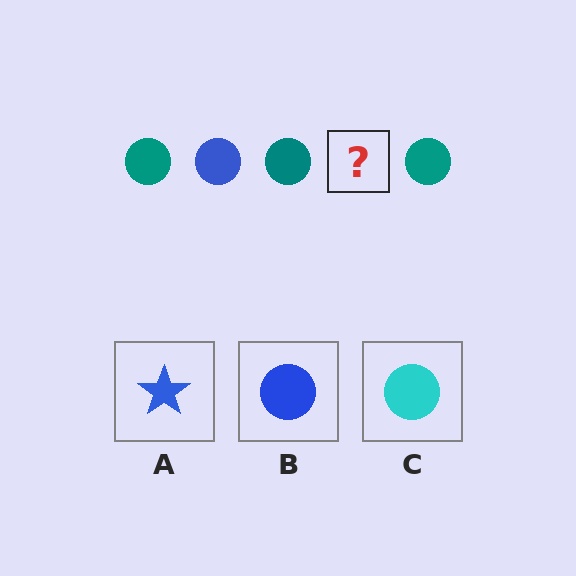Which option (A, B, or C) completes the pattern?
B.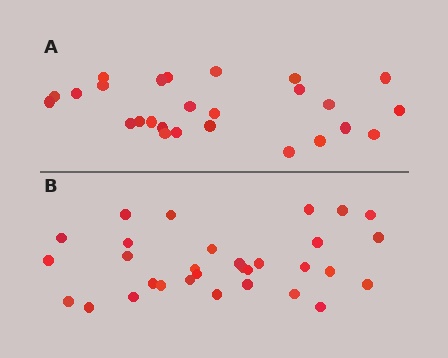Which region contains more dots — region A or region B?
Region B (the bottom region) has more dots.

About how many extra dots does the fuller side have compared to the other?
Region B has about 5 more dots than region A.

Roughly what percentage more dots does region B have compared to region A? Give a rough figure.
About 20% more.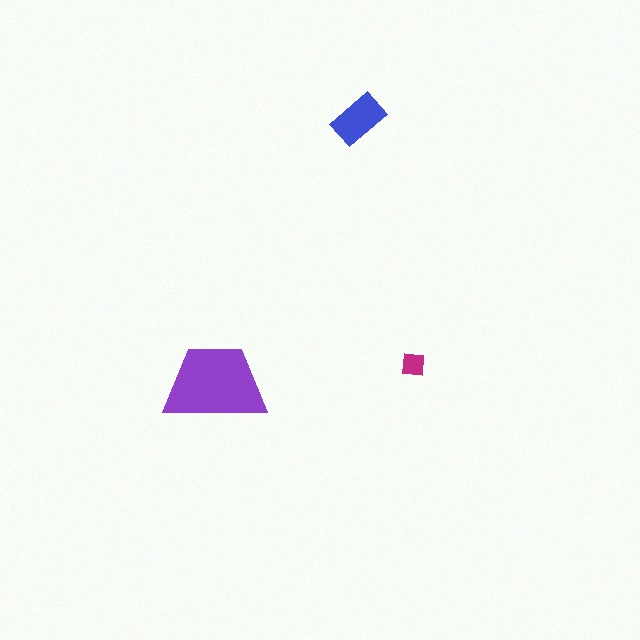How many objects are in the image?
There are 3 objects in the image.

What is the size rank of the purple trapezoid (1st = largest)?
1st.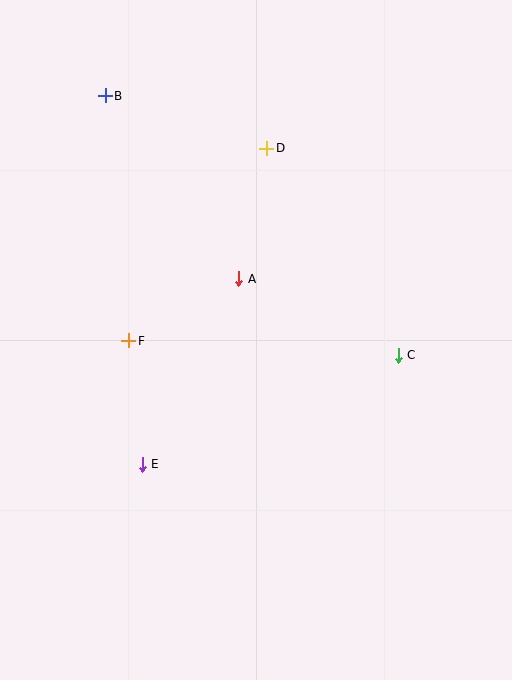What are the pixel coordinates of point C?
Point C is at (398, 355).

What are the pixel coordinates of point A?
Point A is at (239, 279).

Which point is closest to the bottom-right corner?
Point C is closest to the bottom-right corner.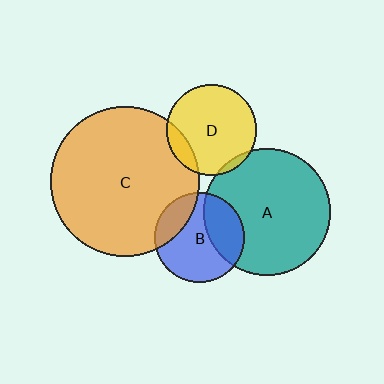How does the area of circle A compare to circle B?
Approximately 2.0 times.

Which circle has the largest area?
Circle C (orange).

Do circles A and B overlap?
Yes.